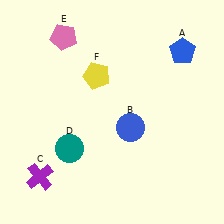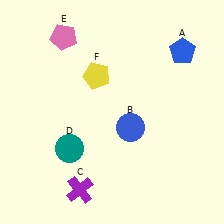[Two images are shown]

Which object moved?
The purple cross (C) moved right.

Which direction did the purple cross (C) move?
The purple cross (C) moved right.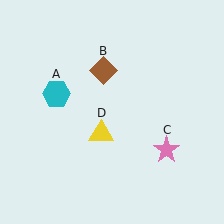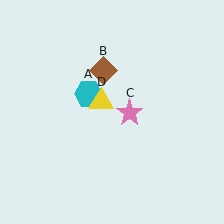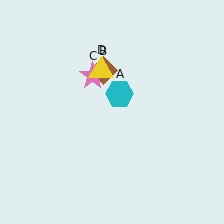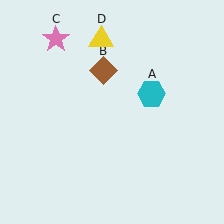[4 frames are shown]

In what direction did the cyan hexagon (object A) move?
The cyan hexagon (object A) moved right.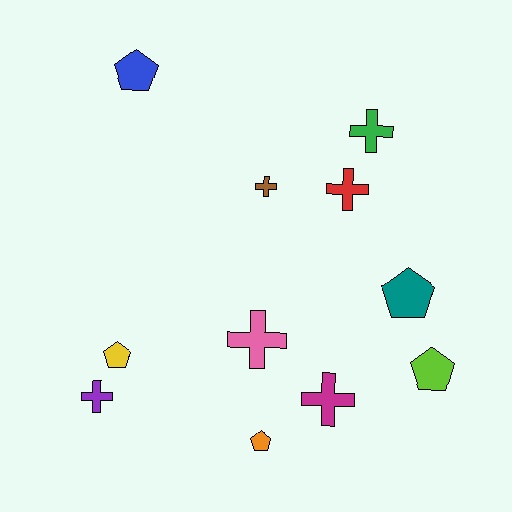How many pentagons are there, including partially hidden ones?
There are 5 pentagons.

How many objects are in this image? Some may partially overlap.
There are 11 objects.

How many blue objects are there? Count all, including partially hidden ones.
There is 1 blue object.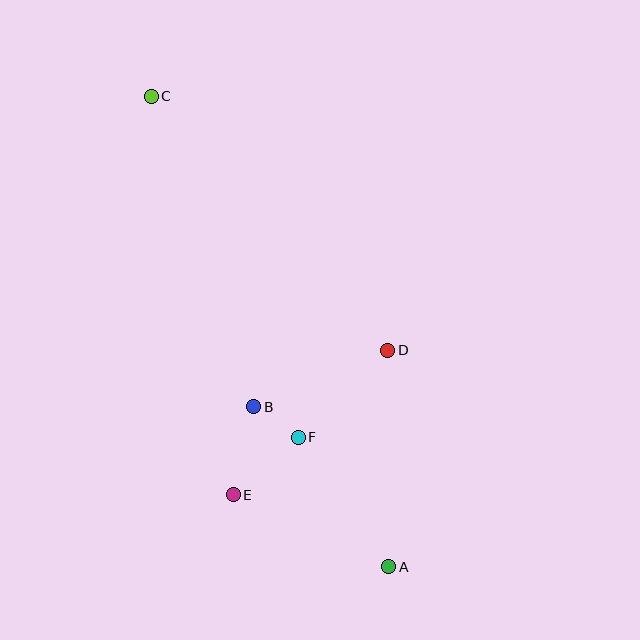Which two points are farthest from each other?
Points A and C are farthest from each other.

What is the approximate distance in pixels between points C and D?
The distance between C and D is approximately 347 pixels.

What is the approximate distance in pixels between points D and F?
The distance between D and F is approximately 125 pixels.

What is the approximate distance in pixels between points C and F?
The distance between C and F is approximately 372 pixels.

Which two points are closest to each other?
Points B and F are closest to each other.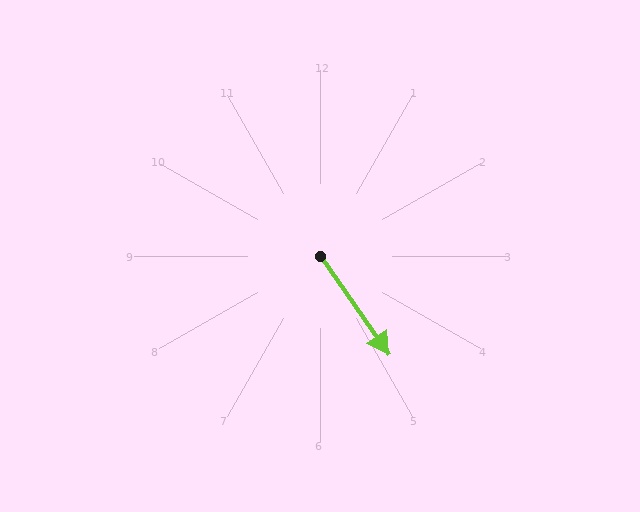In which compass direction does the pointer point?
Southeast.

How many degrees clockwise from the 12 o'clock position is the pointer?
Approximately 145 degrees.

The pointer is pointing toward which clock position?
Roughly 5 o'clock.